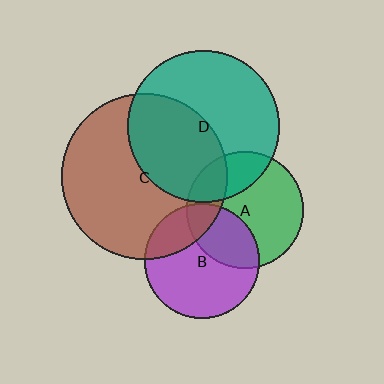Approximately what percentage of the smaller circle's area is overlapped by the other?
Approximately 25%.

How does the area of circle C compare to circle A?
Approximately 2.0 times.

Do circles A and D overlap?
Yes.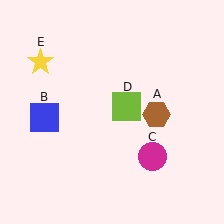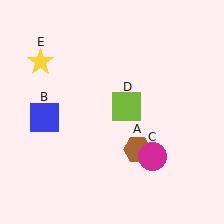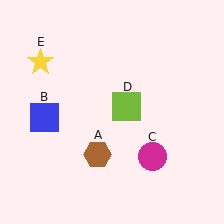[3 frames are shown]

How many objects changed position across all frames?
1 object changed position: brown hexagon (object A).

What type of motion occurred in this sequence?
The brown hexagon (object A) rotated clockwise around the center of the scene.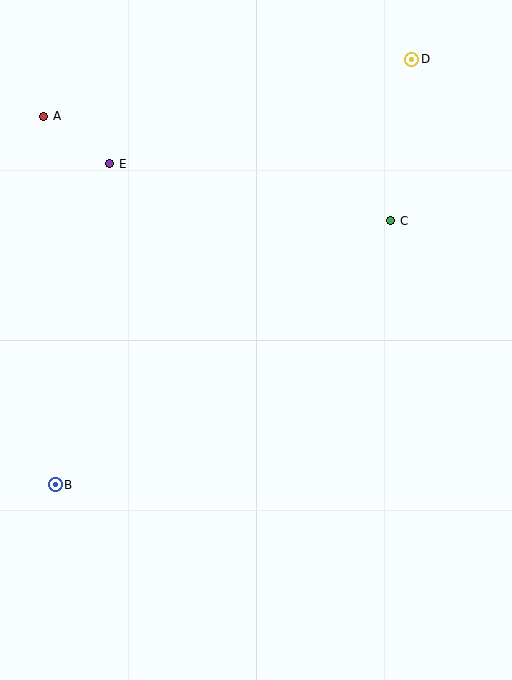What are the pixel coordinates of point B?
Point B is at (55, 485).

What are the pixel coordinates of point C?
Point C is at (391, 221).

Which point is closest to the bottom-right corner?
Point C is closest to the bottom-right corner.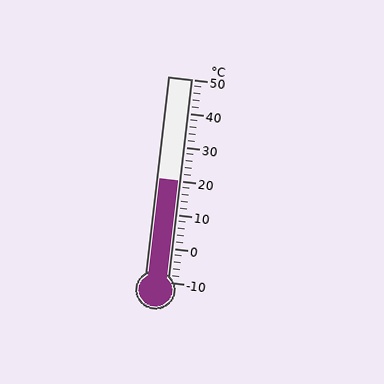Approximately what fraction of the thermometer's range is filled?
The thermometer is filled to approximately 50% of its range.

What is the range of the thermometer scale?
The thermometer scale ranges from -10°C to 50°C.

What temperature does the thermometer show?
The thermometer shows approximately 20°C.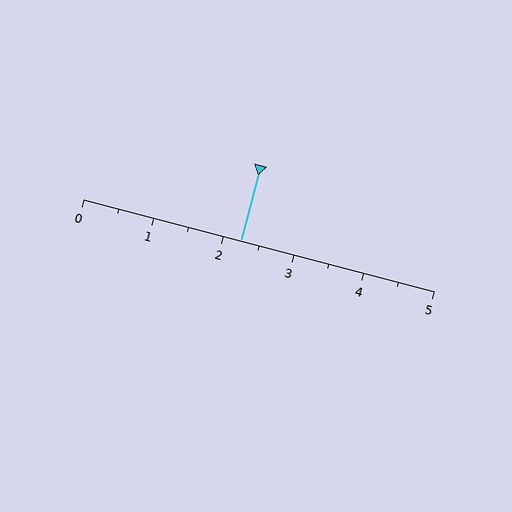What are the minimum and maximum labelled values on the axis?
The axis runs from 0 to 5.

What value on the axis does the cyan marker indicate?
The marker indicates approximately 2.2.